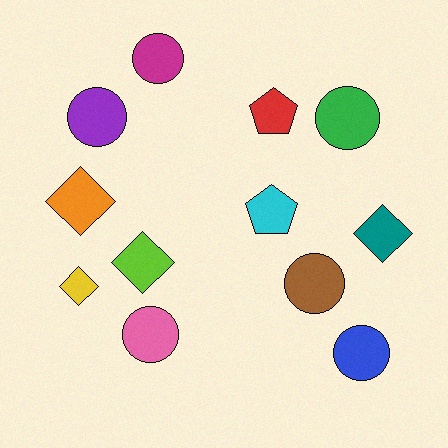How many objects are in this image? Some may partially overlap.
There are 12 objects.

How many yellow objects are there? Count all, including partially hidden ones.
There is 1 yellow object.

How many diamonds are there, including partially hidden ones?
There are 4 diamonds.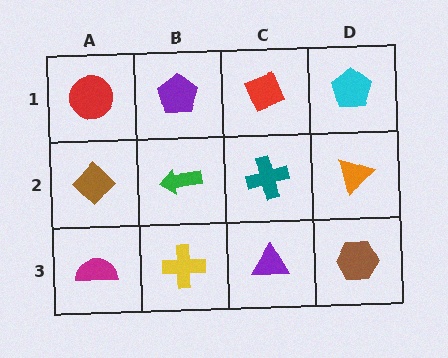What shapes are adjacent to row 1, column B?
A green arrow (row 2, column B), a red circle (row 1, column A), a red diamond (row 1, column C).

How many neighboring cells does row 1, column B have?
3.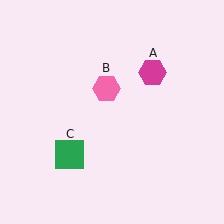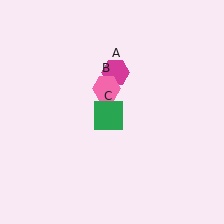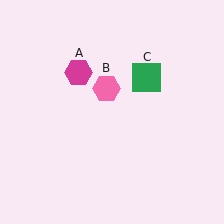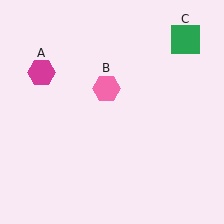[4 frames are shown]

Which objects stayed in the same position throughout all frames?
Pink hexagon (object B) remained stationary.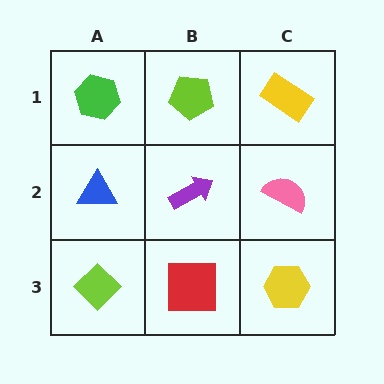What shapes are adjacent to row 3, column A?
A blue triangle (row 2, column A), a red square (row 3, column B).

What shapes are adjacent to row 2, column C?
A yellow rectangle (row 1, column C), a yellow hexagon (row 3, column C), a purple arrow (row 2, column B).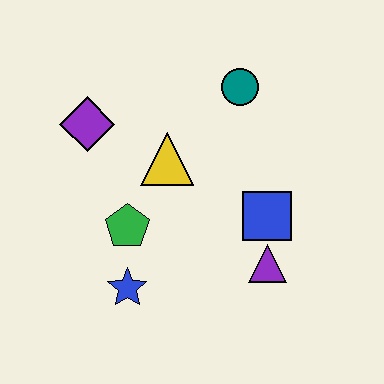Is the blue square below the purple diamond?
Yes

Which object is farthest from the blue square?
The purple diamond is farthest from the blue square.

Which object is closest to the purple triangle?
The blue square is closest to the purple triangle.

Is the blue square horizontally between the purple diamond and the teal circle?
No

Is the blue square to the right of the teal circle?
Yes